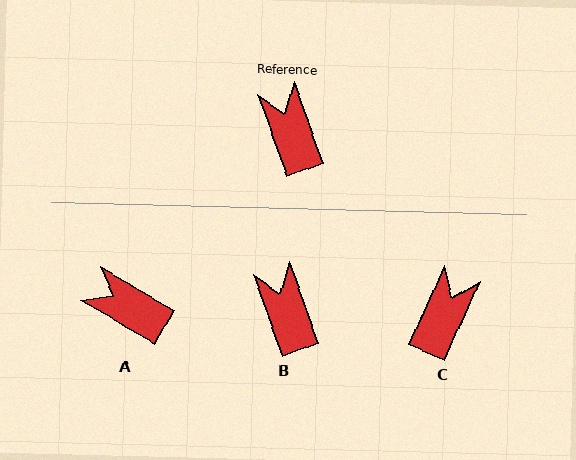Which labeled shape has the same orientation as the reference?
B.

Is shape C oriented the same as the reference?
No, it is off by about 43 degrees.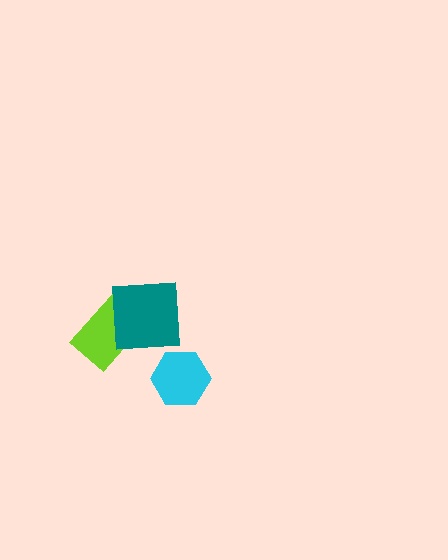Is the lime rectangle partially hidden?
Yes, it is partially covered by another shape.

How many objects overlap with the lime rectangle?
1 object overlaps with the lime rectangle.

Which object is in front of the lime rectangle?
The teal square is in front of the lime rectangle.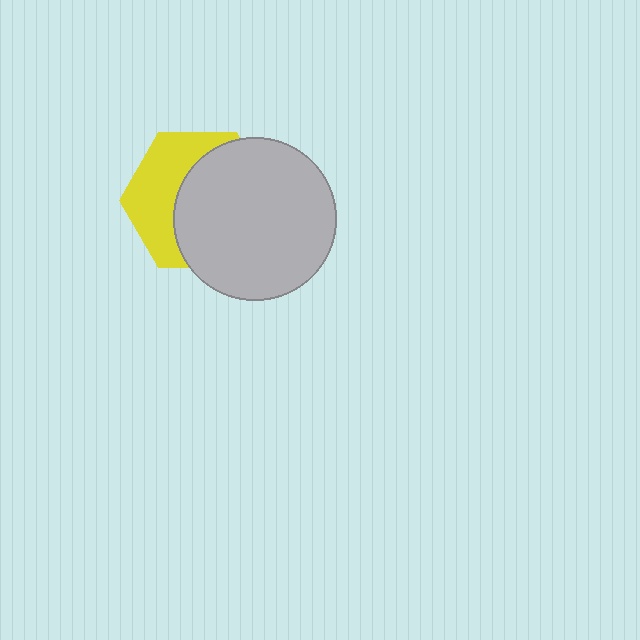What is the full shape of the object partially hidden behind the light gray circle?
The partially hidden object is a yellow hexagon.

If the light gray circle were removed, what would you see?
You would see the complete yellow hexagon.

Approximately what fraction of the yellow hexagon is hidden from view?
Roughly 58% of the yellow hexagon is hidden behind the light gray circle.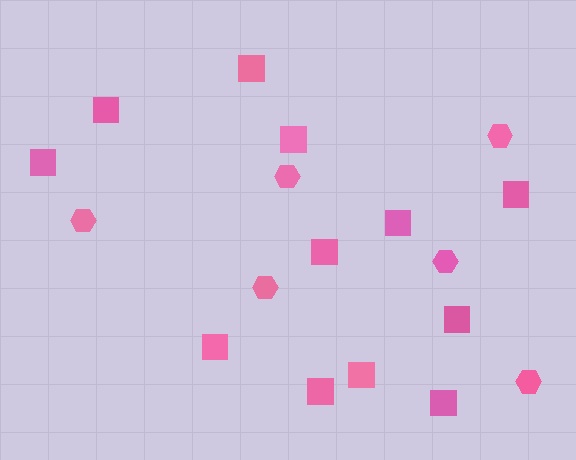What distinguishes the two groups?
There are 2 groups: one group of squares (12) and one group of hexagons (6).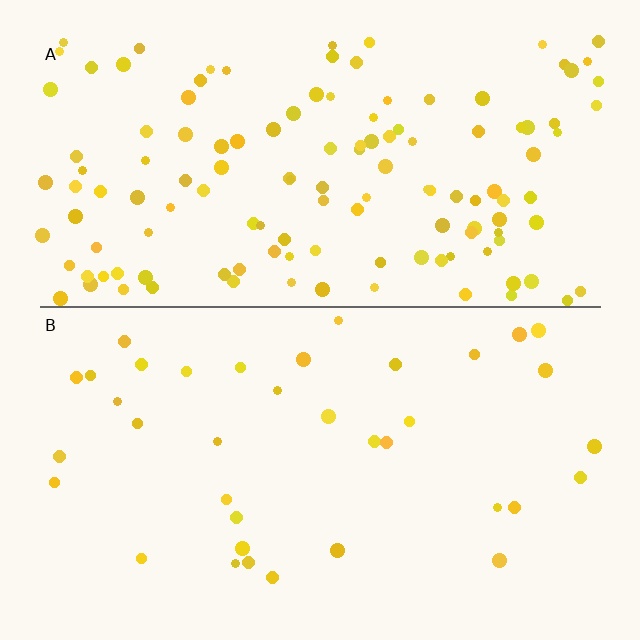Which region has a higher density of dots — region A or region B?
A (the top).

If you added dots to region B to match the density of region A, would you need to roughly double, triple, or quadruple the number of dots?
Approximately triple.